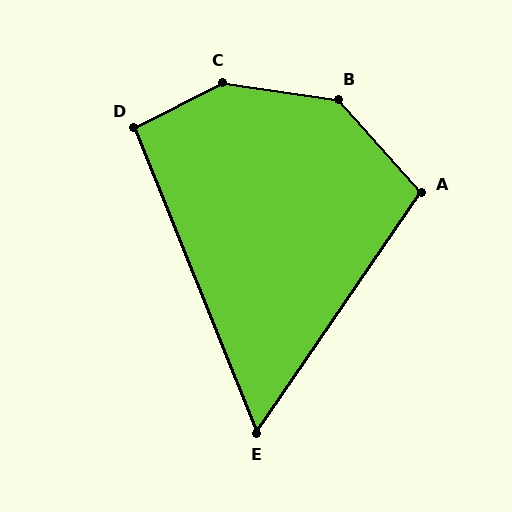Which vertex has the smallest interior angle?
E, at approximately 56 degrees.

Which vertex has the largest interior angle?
C, at approximately 144 degrees.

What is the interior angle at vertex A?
Approximately 104 degrees (obtuse).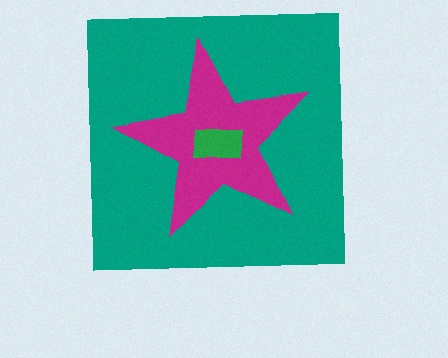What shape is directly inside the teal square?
The magenta star.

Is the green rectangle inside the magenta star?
Yes.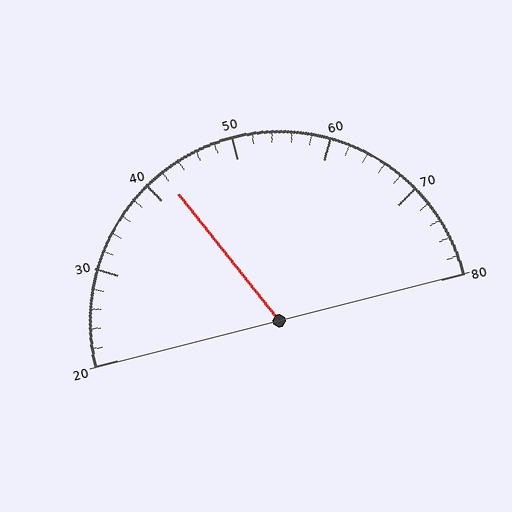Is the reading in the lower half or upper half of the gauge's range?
The reading is in the lower half of the range (20 to 80).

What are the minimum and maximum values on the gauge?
The gauge ranges from 20 to 80.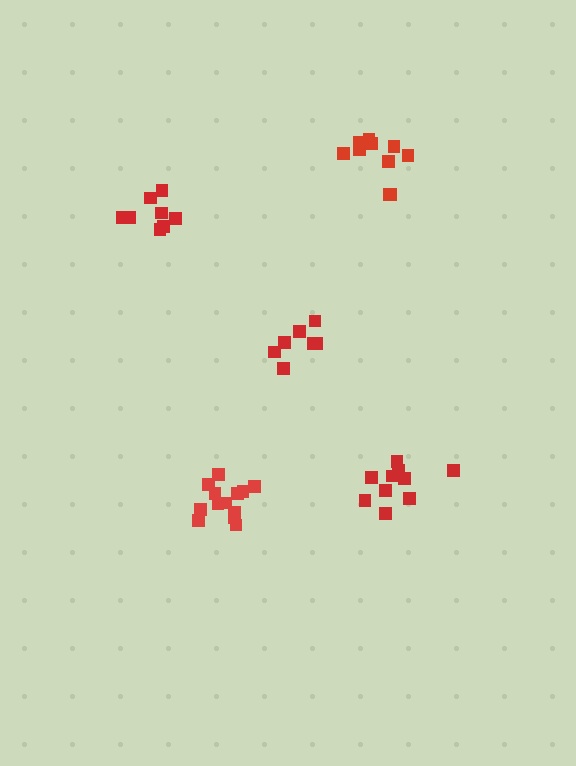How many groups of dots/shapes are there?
There are 5 groups.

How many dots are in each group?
Group 1: 10 dots, Group 2: 13 dots, Group 3: 8 dots, Group 4: 10 dots, Group 5: 7 dots (48 total).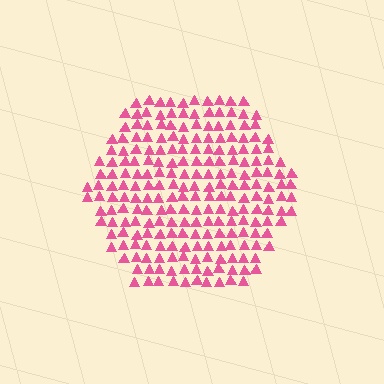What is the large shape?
The large shape is a hexagon.